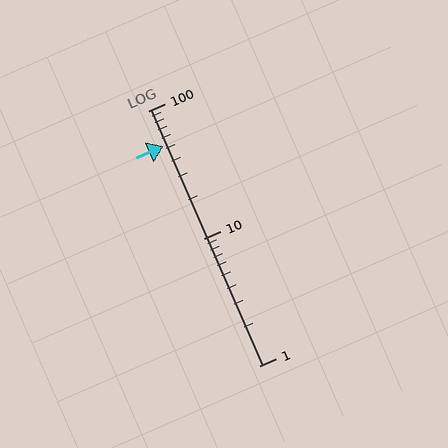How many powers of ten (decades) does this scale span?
The scale spans 2 decades, from 1 to 100.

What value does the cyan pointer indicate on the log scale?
The pointer indicates approximately 53.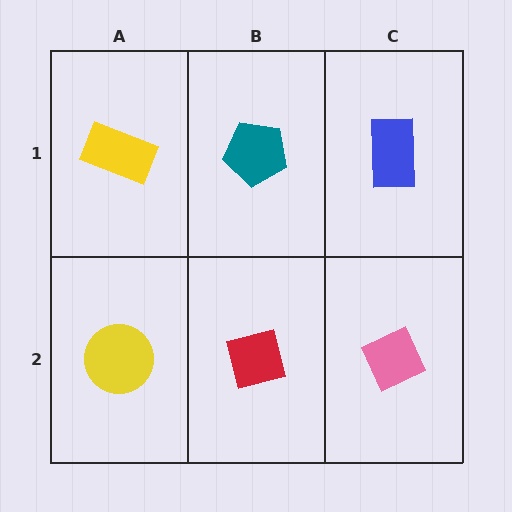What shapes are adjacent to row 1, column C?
A pink diamond (row 2, column C), a teal pentagon (row 1, column B).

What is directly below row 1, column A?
A yellow circle.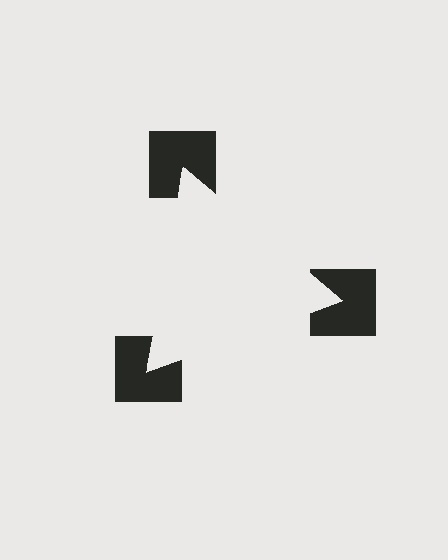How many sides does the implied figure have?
3 sides.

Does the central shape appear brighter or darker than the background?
It typically appears slightly brighter than the background, even though no actual brightness change is drawn.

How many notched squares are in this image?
There are 3 — one at each vertex of the illusory triangle.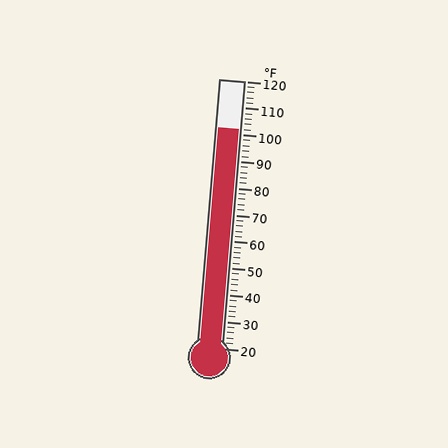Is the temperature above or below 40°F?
The temperature is above 40°F.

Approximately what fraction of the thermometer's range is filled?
The thermometer is filled to approximately 80% of its range.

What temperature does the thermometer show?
The thermometer shows approximately 102°F.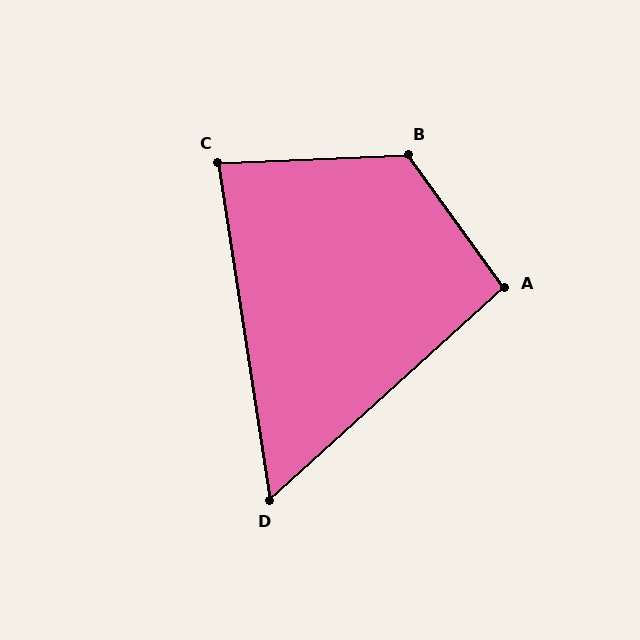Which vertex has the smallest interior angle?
D, at approximately 57 degrees.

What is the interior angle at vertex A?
Approximately 96 degrees (obtuse).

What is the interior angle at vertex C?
Approximately 84 degrees (acute).